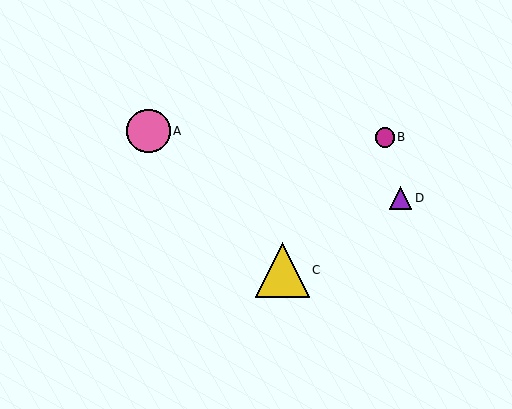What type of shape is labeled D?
Shape D is a purple triangle.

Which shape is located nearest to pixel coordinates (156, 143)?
The pink circle (labeled A) at (149, 131) is nearest to that location.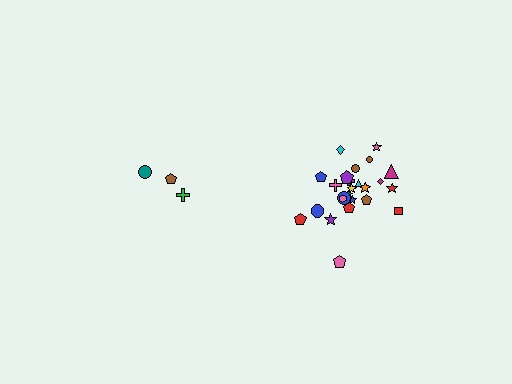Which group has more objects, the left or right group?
The right group.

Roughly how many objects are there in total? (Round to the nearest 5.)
Roughly 30 objects in total.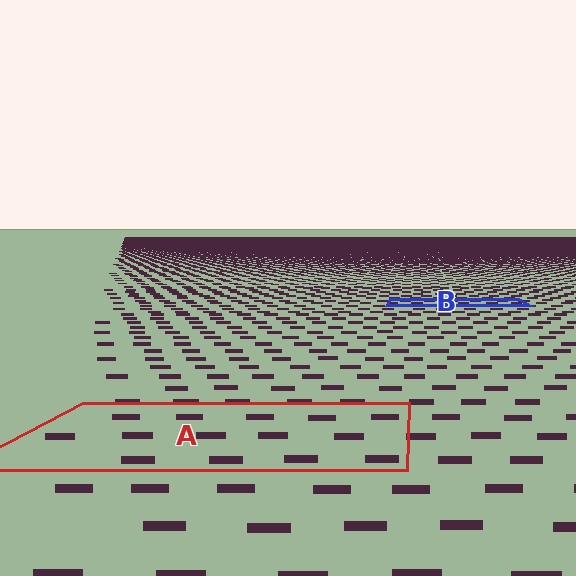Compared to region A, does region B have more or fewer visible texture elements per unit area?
Region B has more texture elements per unit area — they are packed more densely because it is farther away.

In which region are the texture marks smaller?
The texture marks are smaller in region B, because it is farther away.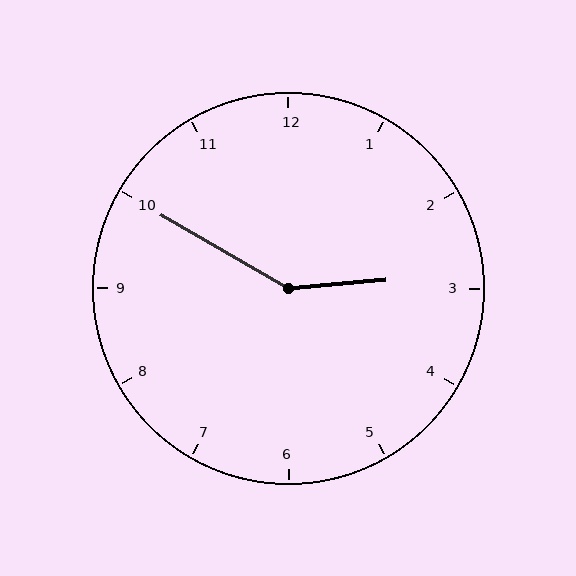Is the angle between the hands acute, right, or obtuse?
It is obtuse.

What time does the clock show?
2:50.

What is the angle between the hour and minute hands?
Approximately 145 degrees.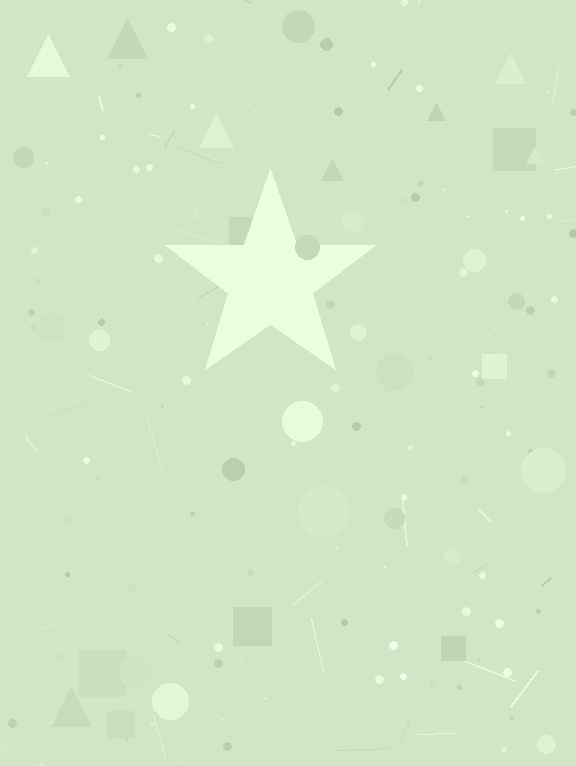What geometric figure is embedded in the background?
A star is embedded in the background.